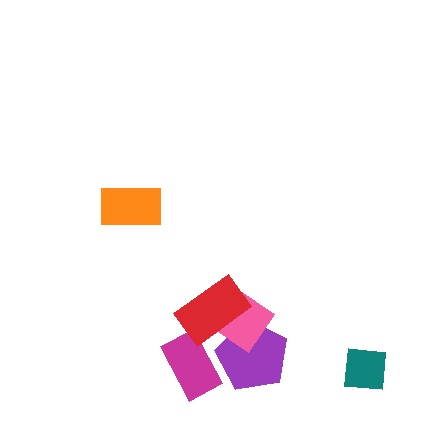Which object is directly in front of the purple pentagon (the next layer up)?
The magenta rectangle is directly in front of the purple pentagon.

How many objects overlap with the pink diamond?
2 objects overlap with the pink diamond.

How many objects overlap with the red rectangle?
2 objects overlap with the red rectangle.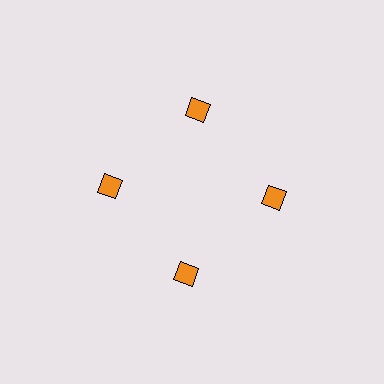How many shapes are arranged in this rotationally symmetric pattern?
There are 4 shapes, arranged in 4 groups of 1.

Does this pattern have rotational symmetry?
Yes, this pattern has 4-fold rotational symmetry. It looks the same after rotating 90 degrees around the center.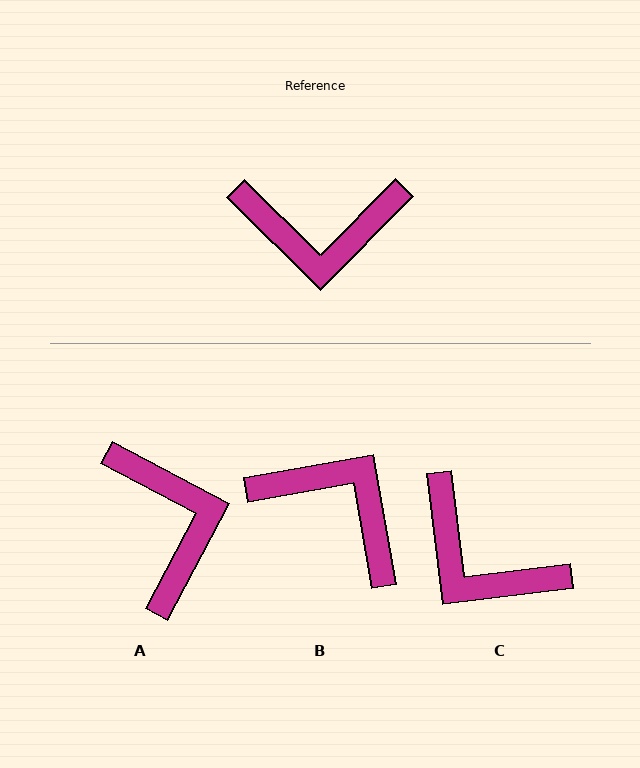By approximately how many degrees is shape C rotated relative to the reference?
Approximately 39 degrees clockwise.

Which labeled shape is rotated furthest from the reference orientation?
B, about 145 degrees away.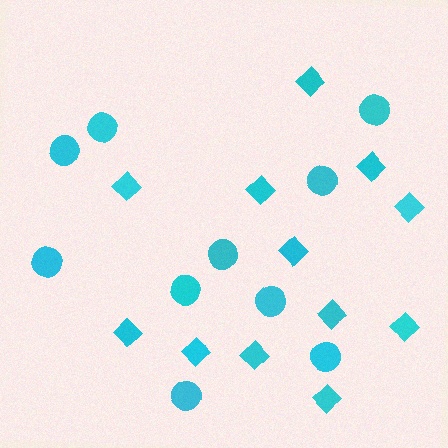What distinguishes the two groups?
There are 2 groups: one group of diamonds (12) and one group of circles (10).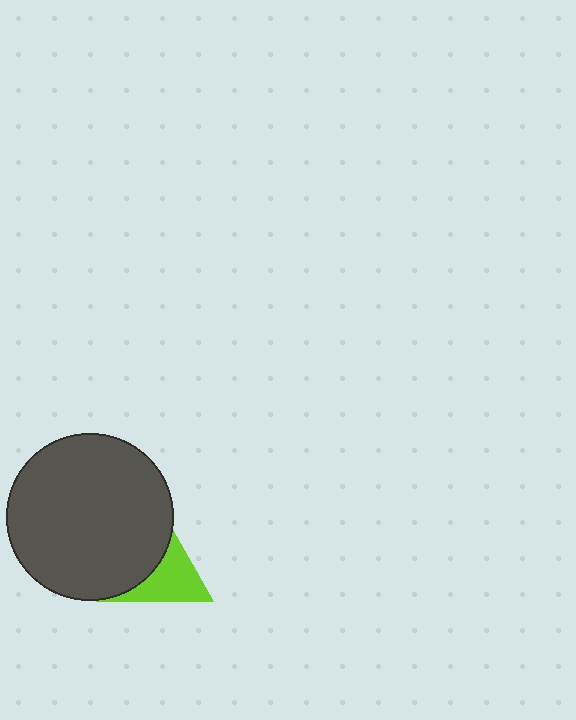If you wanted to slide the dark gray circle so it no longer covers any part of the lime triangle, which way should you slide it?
Slide it left — that is the most direct way to separate the two shapes.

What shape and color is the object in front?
The object in front is a dark gray circle.